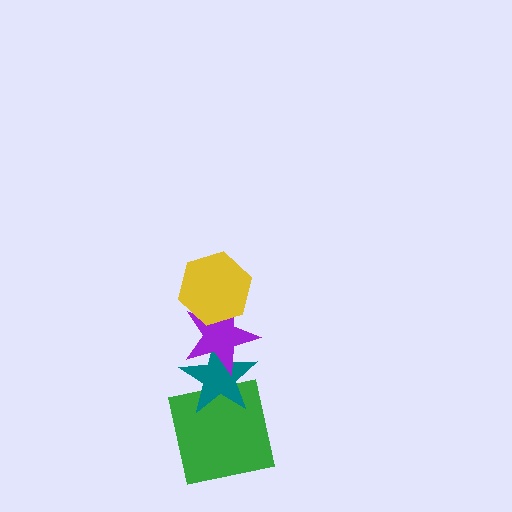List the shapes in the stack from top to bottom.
From top to bottom: the yellow hexagon, the purple star, the teal star, the green square.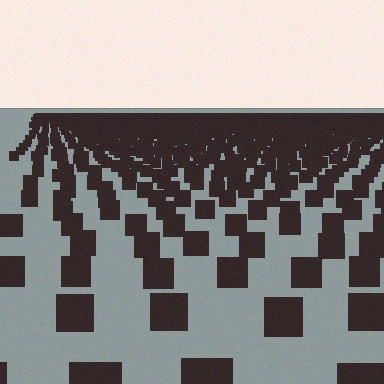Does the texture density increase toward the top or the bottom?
Density increases toward the top.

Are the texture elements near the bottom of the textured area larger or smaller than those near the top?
Larger. Near the bottom, elements are closer to the viewer and appear at a bigger on-screen size.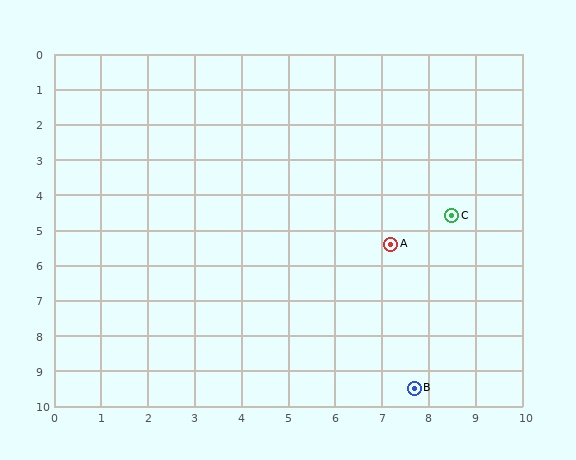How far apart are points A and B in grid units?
Points A and B are about 4.1 grid units apart.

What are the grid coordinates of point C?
Point C is at approximately (8.5, 4.6).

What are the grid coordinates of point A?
Point A is at approximately (7.2, 5.4).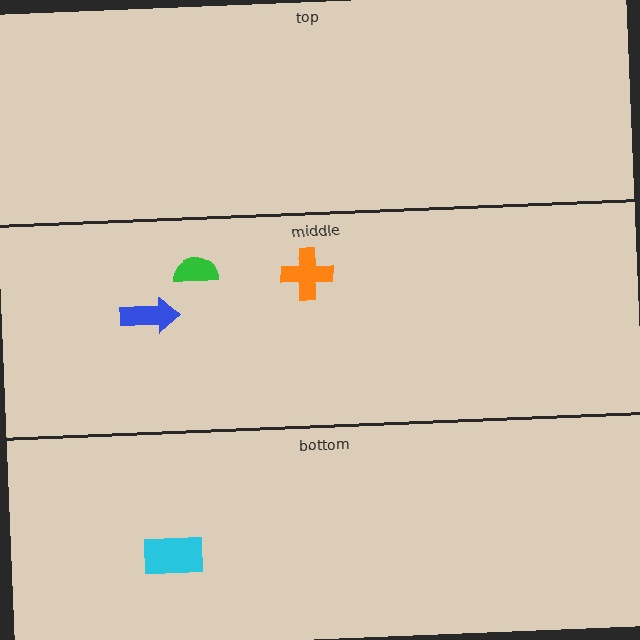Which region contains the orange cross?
The middle region.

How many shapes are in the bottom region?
1.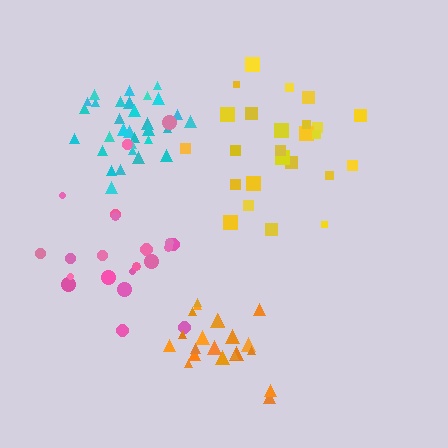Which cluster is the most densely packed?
Cyan.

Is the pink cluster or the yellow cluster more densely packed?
Pink.